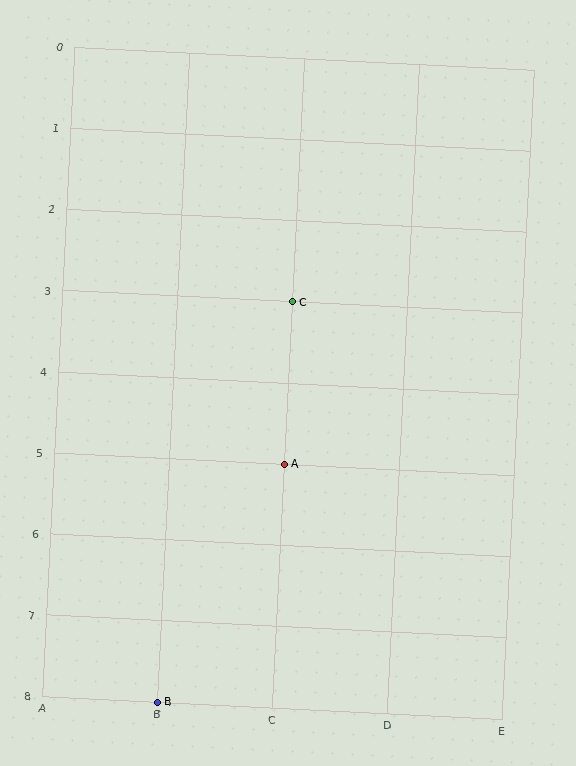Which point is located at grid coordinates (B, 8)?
Point B is at (B, 8).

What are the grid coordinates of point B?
Point B is at grid coordinates (B, 8).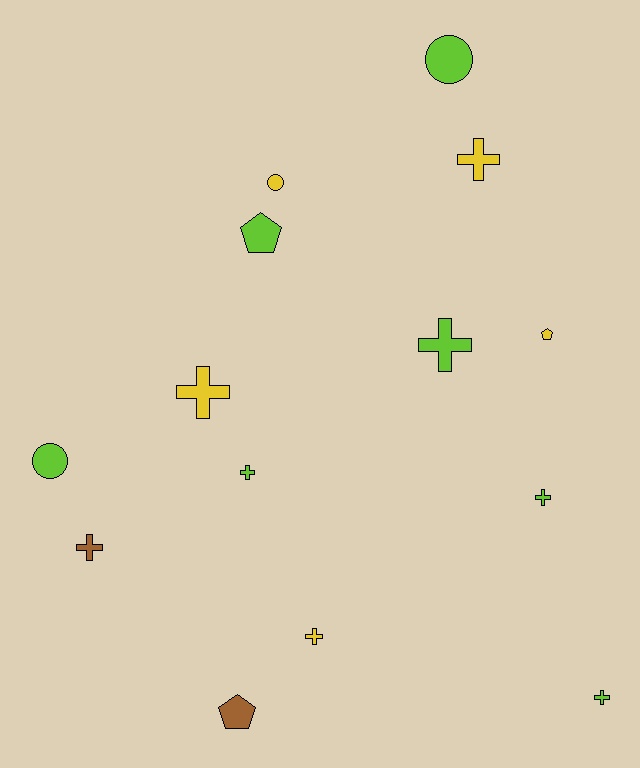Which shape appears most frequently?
Cross, with 8 objects.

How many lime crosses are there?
There are 4 lime crosses.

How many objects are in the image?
There are 14 objects.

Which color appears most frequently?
Lime, with 7 objects.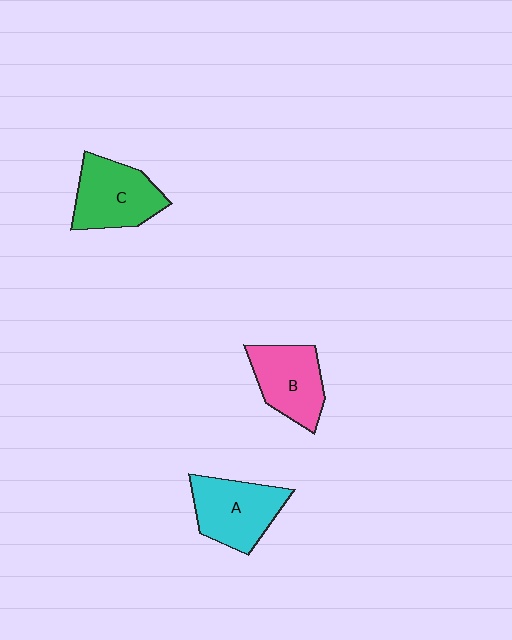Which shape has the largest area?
Shape A (cyan).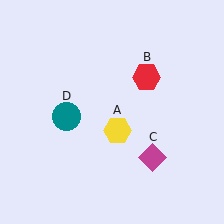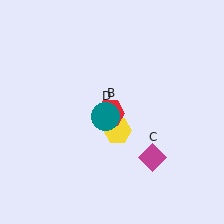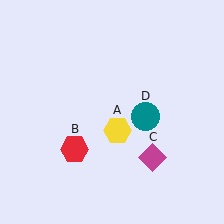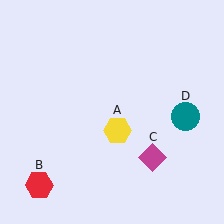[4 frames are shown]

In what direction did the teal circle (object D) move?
The teal circle (object D) moved right.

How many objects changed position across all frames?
2 objects changed position: red hexagon (object B), teal circle (object D).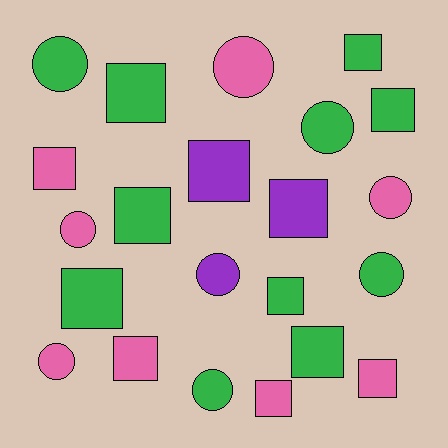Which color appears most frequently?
Green, with 11 objects.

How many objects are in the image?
There are 22 objects.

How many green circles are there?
There are 4 green circles.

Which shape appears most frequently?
Square, with 13 objects.